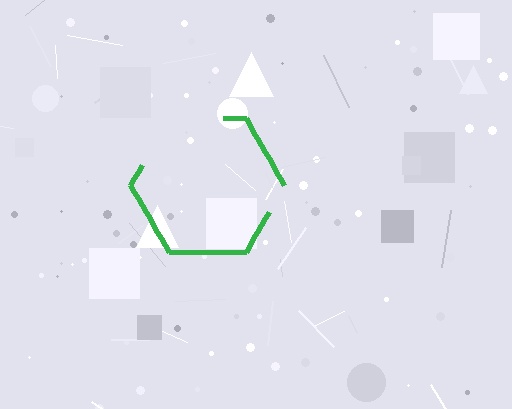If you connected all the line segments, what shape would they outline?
They would outline a hexagon.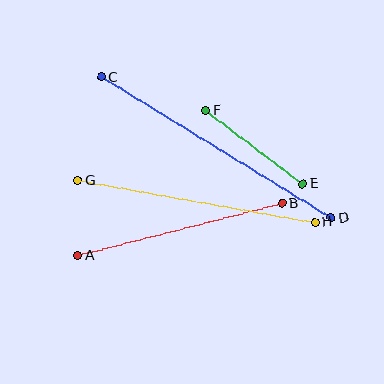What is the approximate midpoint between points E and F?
The midpoint is at approximately (254, 147) pixels.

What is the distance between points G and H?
The distance is approximately 241 pixels.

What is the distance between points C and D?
The distance is approximately 269 pixels.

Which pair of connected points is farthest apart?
Points C and D are farthest apart.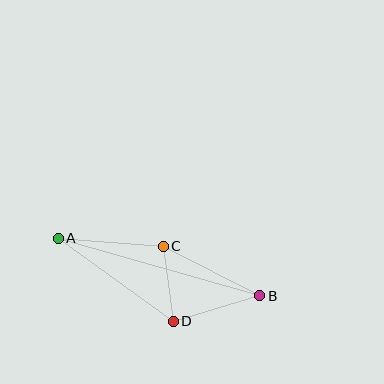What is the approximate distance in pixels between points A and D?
The distance between A and D is approximately 142 pixels.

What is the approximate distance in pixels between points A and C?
The distance between A and C is approximately 105 pixels.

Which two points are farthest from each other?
Points A and B are farthest from each other.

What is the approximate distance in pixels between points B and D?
The distance between B and D is approximately 90 pixels.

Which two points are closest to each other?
Points C and D are closest to each other.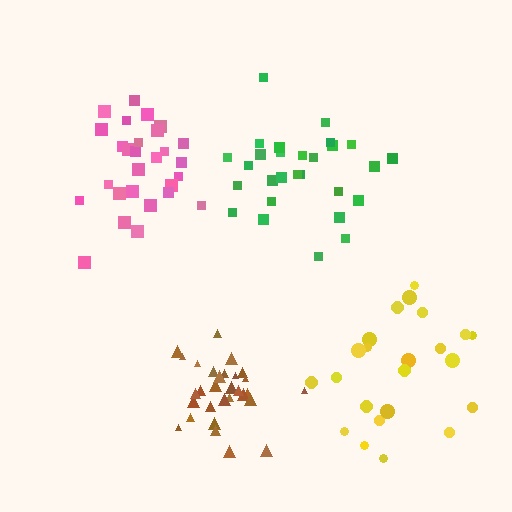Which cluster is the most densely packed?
Brown.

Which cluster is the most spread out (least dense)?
Yellow.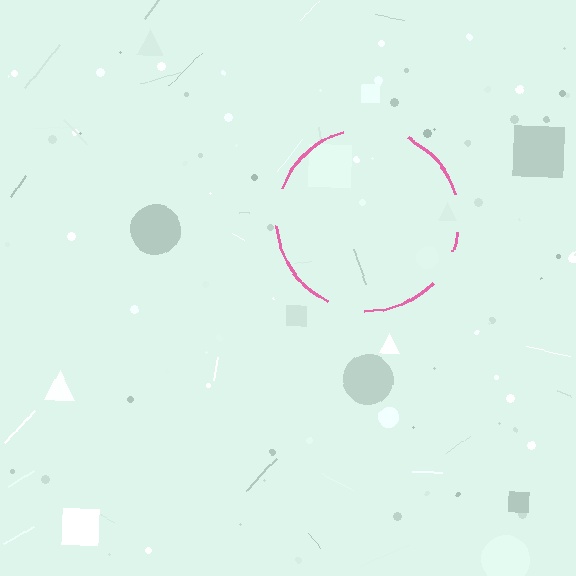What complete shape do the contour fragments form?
The contour fragments form a circle.